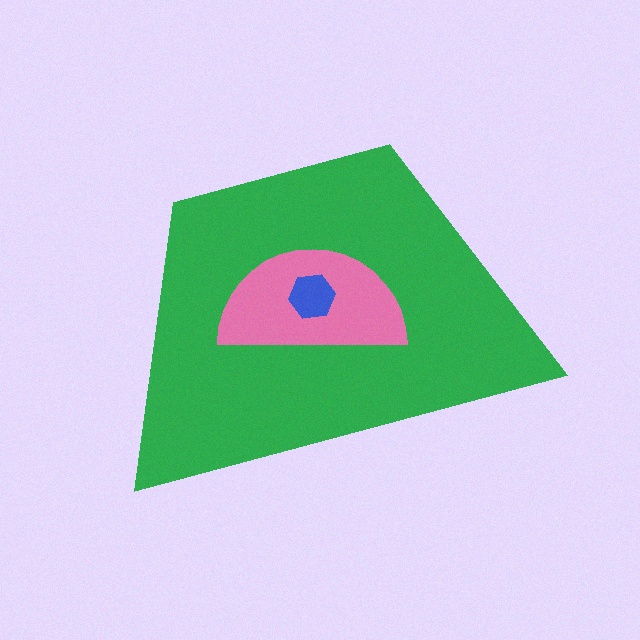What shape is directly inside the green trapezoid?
The pink semicircle.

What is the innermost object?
The blue hexagon.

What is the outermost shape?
The green trapezoid.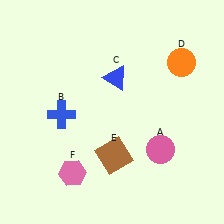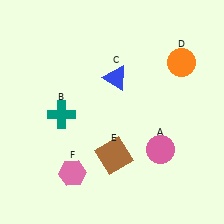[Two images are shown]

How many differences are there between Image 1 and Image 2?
There is 1 difference between the two images.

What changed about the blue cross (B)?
In Image 1, B is blue. In Image 2, it changed to teal.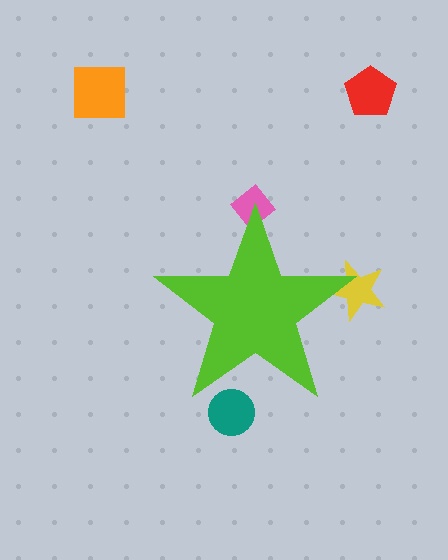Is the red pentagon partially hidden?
No, the red pentagon is fully visible.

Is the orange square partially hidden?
No, the orange square is fully visible.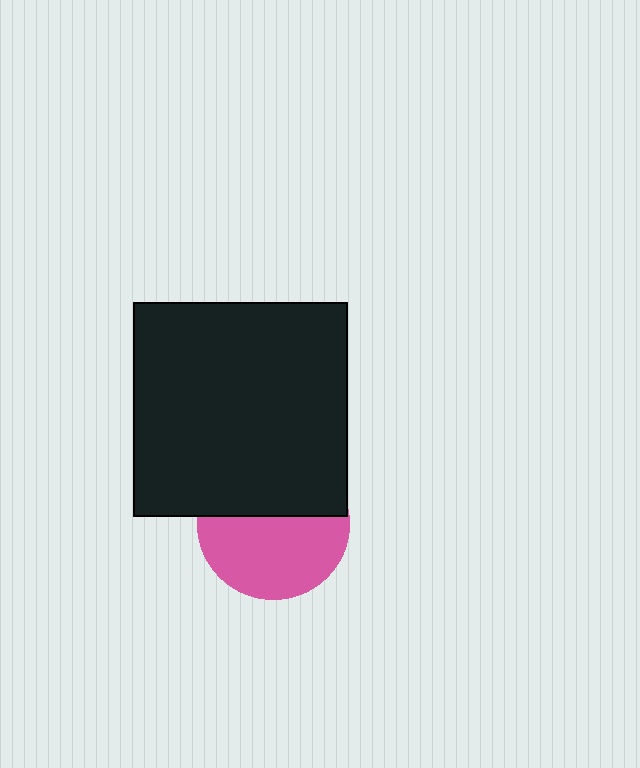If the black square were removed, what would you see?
You would see the complete pink circle.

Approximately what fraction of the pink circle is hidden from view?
Roughly 45% of the pink circle is hidden behind the black square.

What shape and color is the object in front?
The object in front is a black square.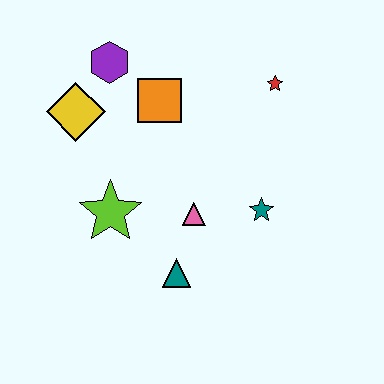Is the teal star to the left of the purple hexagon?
No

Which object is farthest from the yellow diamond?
The teal star is farthest from the yellow diamond.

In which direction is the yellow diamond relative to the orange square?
The yellow diamond is to the left of the orange square.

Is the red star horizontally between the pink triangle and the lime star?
No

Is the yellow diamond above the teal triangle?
Yes